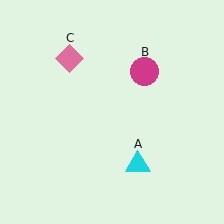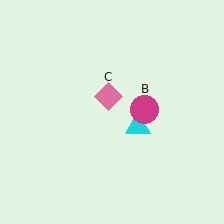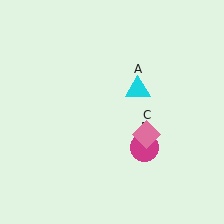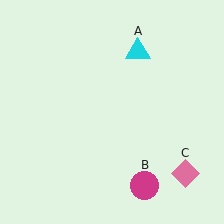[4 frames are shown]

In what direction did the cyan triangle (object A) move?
The cyan triangle (object A) moved up.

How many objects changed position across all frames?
3 objects changed position: cyan triangle (object A), magenta circle (object B), pink diamond (object C).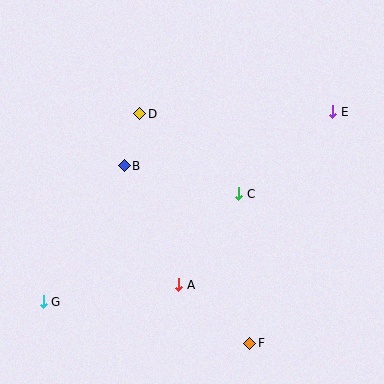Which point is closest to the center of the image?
Point C at (239, 194) is closest to the center.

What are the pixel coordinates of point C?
Point C is at (239, 194).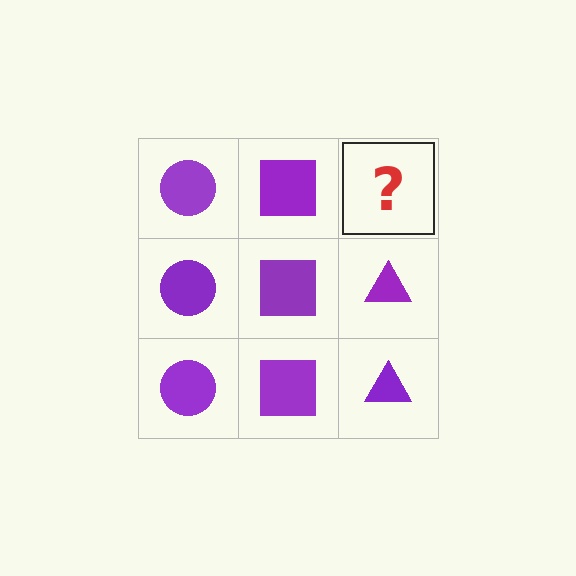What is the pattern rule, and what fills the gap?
The rule is that each column has a consistent shape. The gap should be filled with a purple triangle.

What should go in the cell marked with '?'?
The missing cell should contain a purple triangle.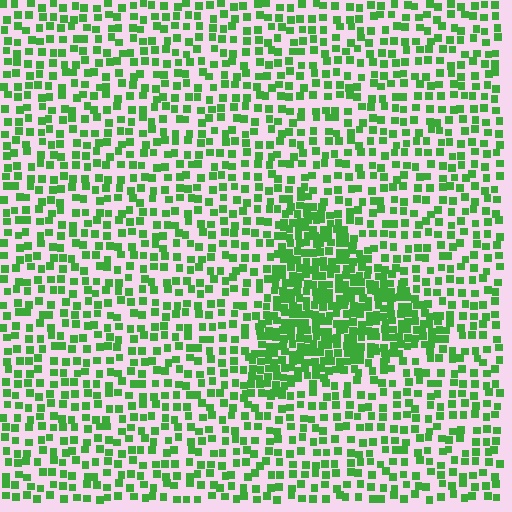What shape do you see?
I see a triangle.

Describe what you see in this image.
The image contains small green elements arranged at two different densities. A triangle-shaped region is visible where the elements are more densely packed than the surrounding area.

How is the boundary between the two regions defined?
The boundary is defined by a change in element density (approximately 2.2x ratio). All elements are the same color, size, and shape.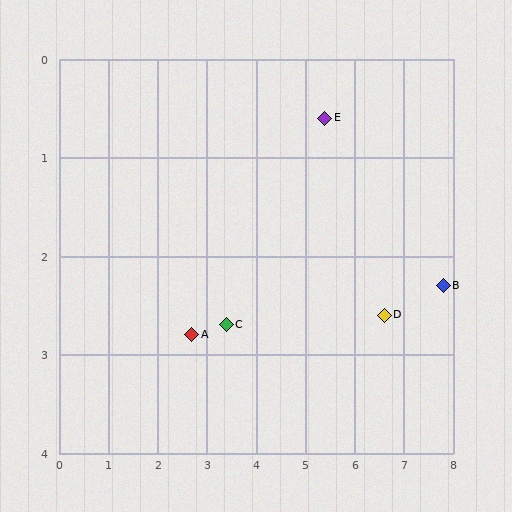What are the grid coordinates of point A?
Point A is at approximately (2.7, 2.8).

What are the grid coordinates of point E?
Point E is at approximately (5.4, 0.6).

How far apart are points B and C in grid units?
Points B and C are about 4.4 grid units apart.